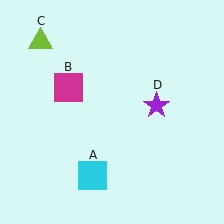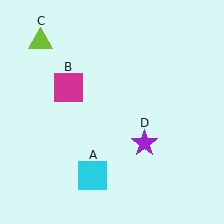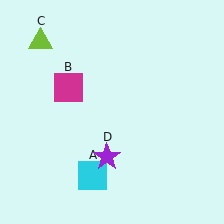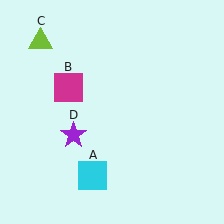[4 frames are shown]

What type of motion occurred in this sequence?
The purple star (object D) rotated clockwise around the center of the scene.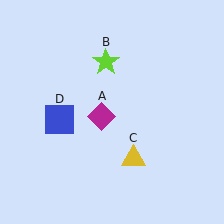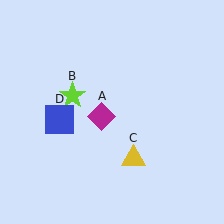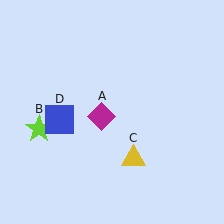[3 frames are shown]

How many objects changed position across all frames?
1 object changed position: lime star (object B).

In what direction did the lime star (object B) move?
The lime star (object B) moved down and to the left.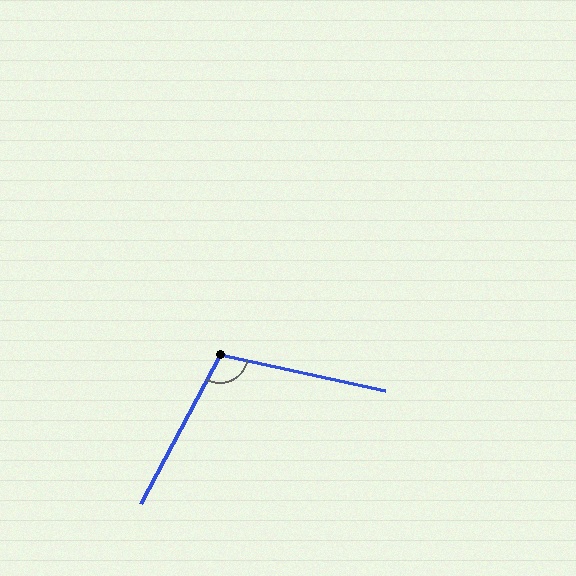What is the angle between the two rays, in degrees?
Approximately 105 degrees.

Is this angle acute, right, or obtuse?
It is obtuse.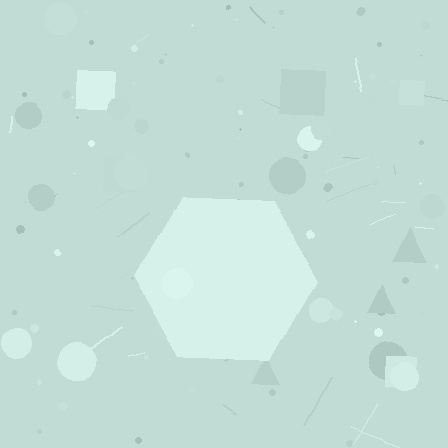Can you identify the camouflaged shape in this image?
The camouflaged shape is a hexagon.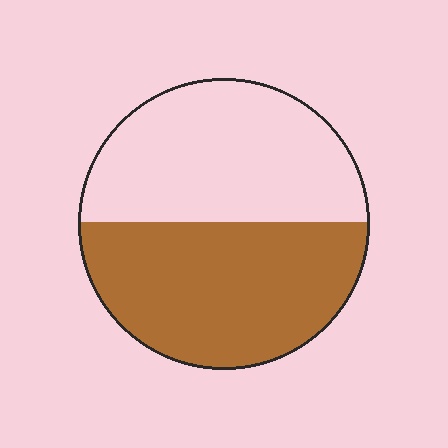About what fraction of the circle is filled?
About one half (1/2).